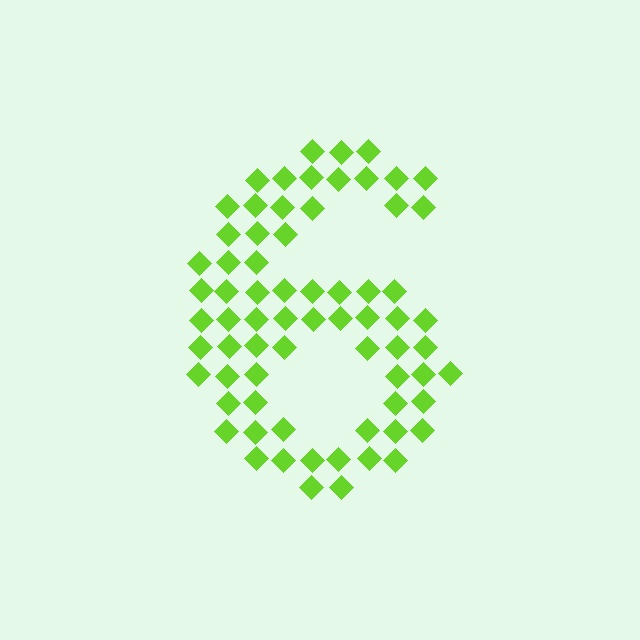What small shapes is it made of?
It is made of small diamonds.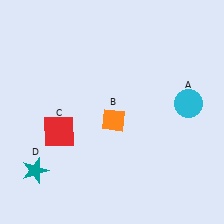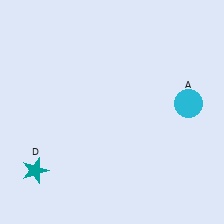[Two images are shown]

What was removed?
The red square (C), the orange diamond (B) were removed in Image 2.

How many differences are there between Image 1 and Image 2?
There are 2 differences between the two images.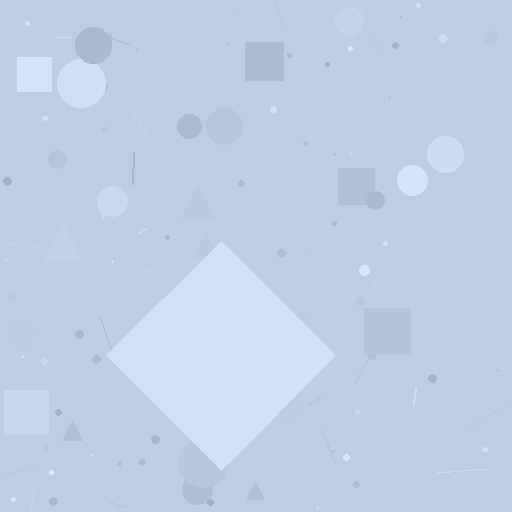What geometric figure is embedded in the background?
A diamond is embedded in the background.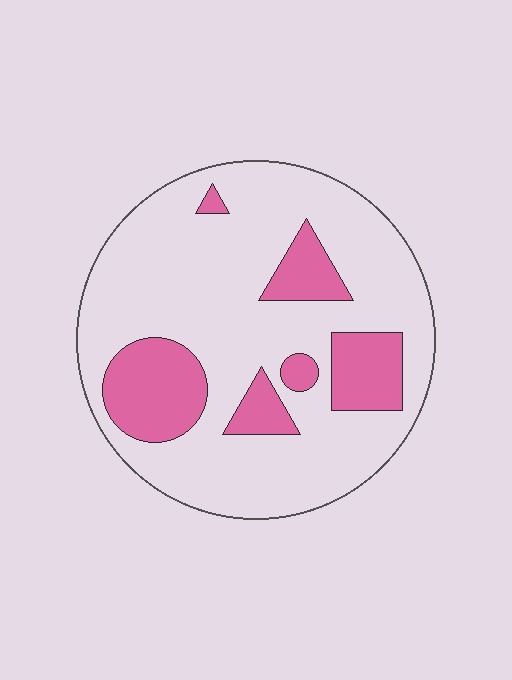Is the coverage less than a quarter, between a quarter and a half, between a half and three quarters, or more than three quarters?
Less than a quarter.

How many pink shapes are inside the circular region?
6.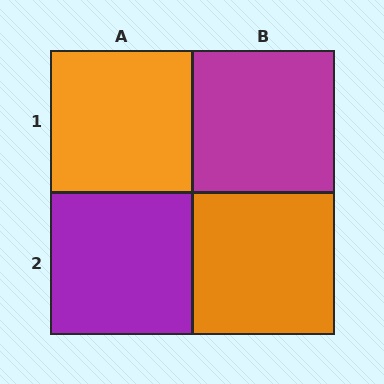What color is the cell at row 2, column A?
Purple.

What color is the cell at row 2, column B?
Orange.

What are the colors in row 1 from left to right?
Orange, magenta.